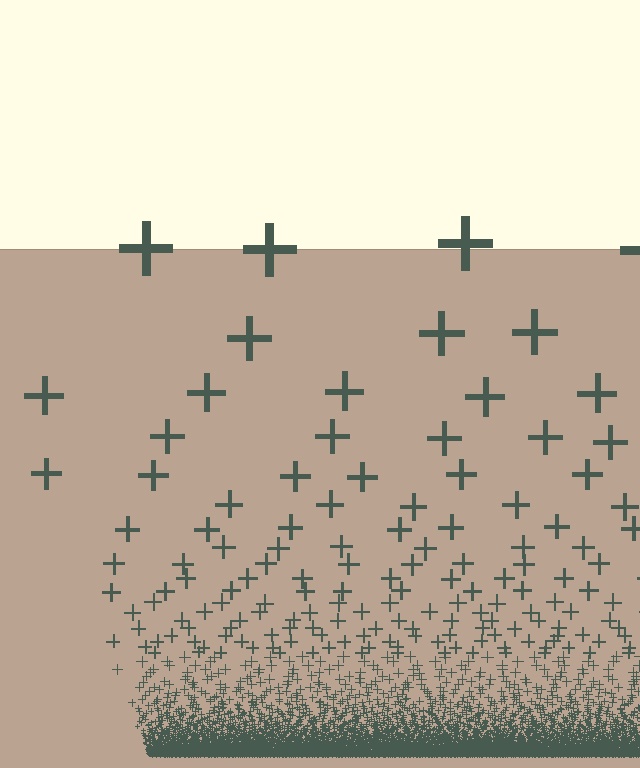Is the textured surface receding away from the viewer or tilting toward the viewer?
The surface appears to tilt toward the viewer. Texture elements get larger and sparser toward the top.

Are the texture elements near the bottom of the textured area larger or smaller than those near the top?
Smaller. The gradient is inverted — elements near the bottom are smaller and denser.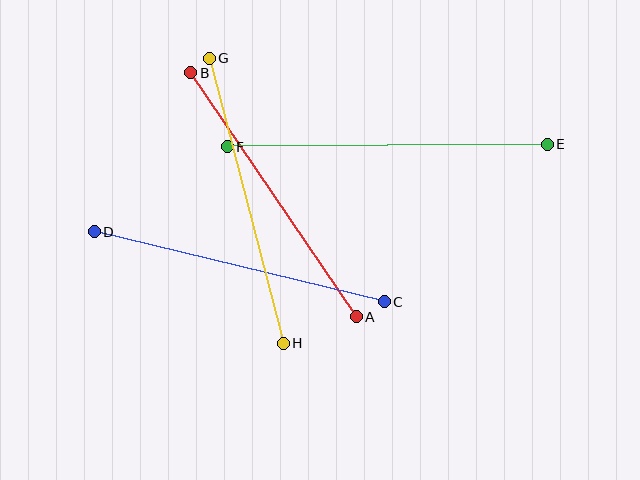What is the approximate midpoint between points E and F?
The midpoint is at approximately (387, 145) pixels.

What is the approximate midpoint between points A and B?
The midpoint is at approximately (273, 195) pixels.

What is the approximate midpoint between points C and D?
The midpoint is at approximately (239, 267) pixels.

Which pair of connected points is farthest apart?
Points E and F are farthest apart.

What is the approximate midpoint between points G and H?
The midpoint is at approximately (246, 201) pixels.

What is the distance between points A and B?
The distance is approximately 295 pixels.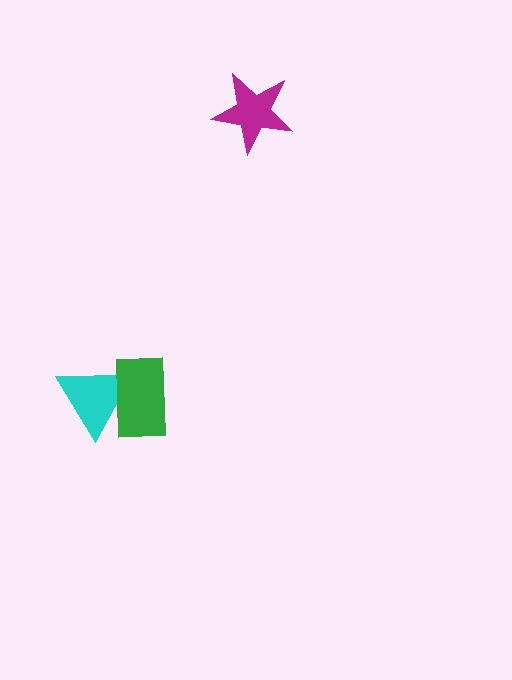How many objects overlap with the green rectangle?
1 object overlaps with the green rectangle.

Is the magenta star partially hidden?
No, no other shape covers it.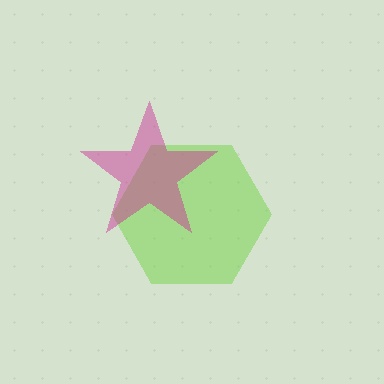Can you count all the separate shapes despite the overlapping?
Yes, there are 2 separate shapes.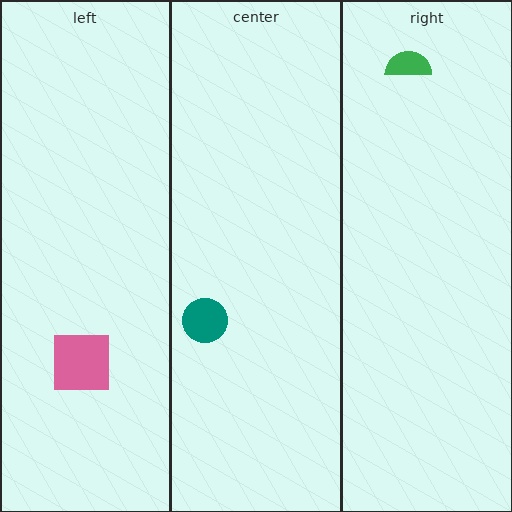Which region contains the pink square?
The left region.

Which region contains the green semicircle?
The right region.